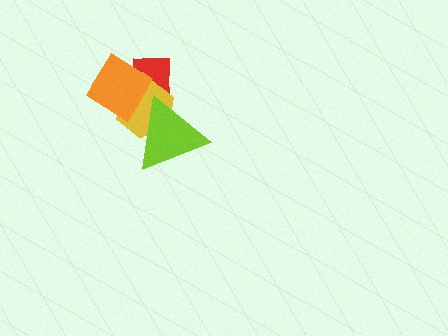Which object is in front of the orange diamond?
The lime triangle is in front of the orange diamond.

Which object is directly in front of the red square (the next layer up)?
The yellow hexagon is directly in front of the red square.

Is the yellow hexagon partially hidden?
Yes, it is partially covered by another shape.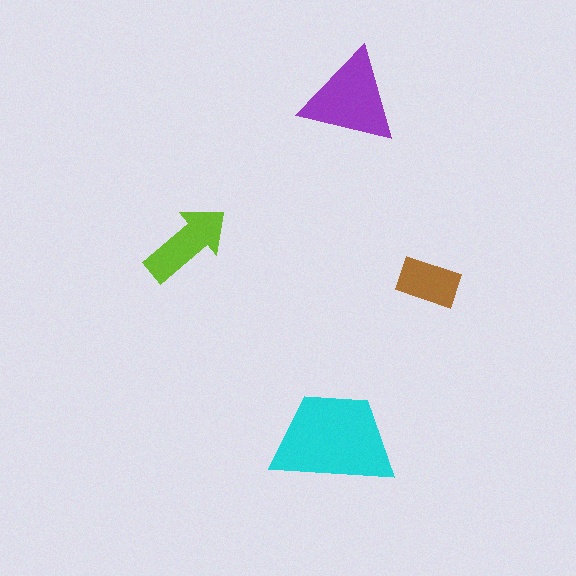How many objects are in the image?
There are 4 objects in the image.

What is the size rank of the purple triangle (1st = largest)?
2nd.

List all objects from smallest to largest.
The brown rectangle, the lime arrow, the purple triangle, the cyan trapezoid.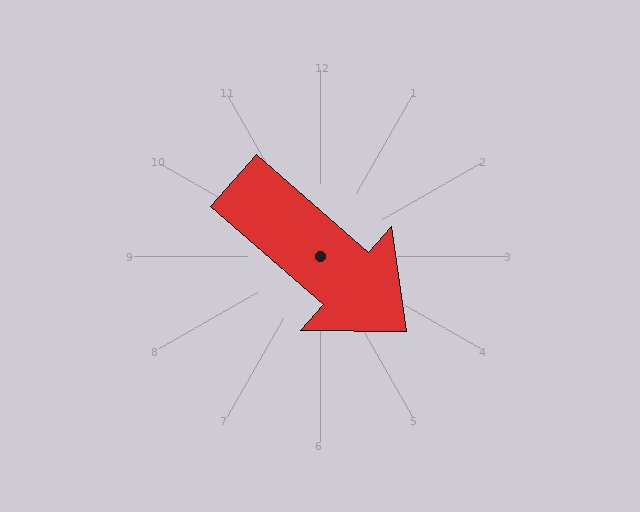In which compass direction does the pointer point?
Southeast.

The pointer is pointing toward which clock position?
Roughly 4 o'clock.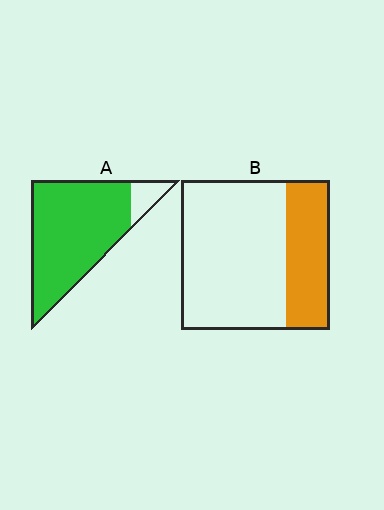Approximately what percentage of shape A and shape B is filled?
A is approximately 90% and B is approximately 30%.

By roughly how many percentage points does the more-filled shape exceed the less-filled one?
By roughly 60 percentage points (A over B).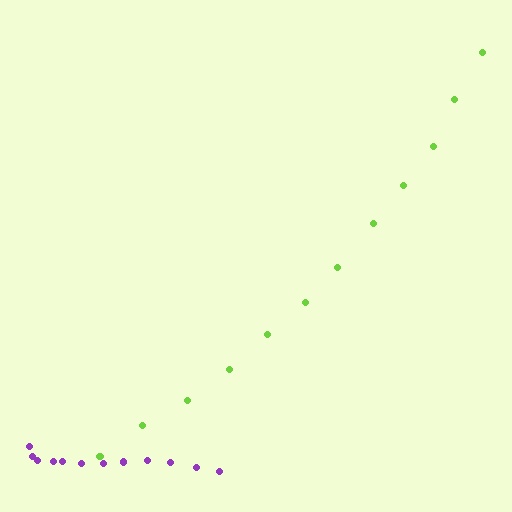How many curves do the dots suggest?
There are 2 distinct paths.